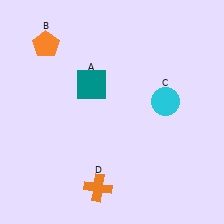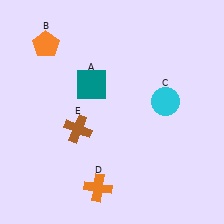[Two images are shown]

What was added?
A brown cross (E) was added in Image 2.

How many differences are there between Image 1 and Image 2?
There is 1 difference between the two images.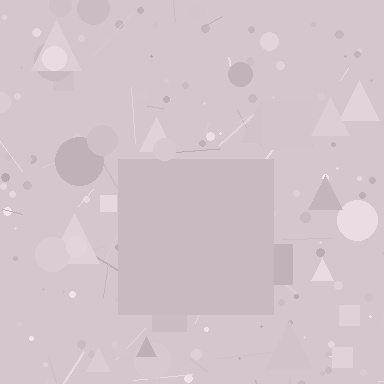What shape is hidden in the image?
A square is hidden in the image.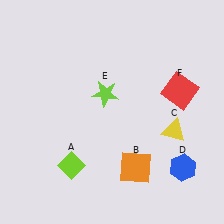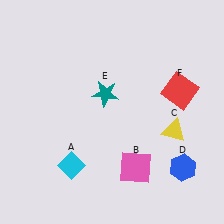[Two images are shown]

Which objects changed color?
A changed from lime to cyan. B changed from orange to pink. E changed from lime to teal.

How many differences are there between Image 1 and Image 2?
There are 3 differences between the two images.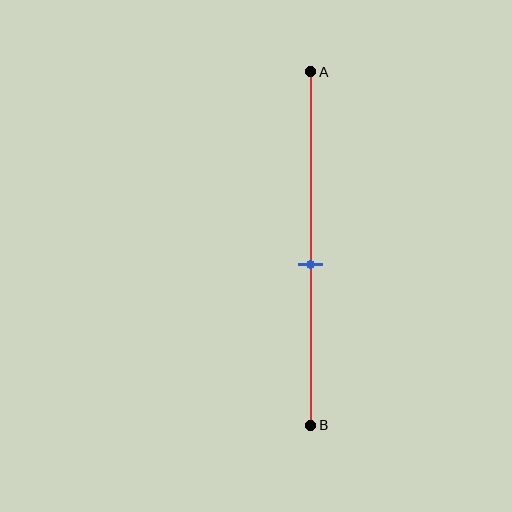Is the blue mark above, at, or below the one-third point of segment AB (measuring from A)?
The blue mark is below the one-third point of segment AB.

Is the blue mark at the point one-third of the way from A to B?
No, the mark is at about 55% from A, not at the 33% one-third point.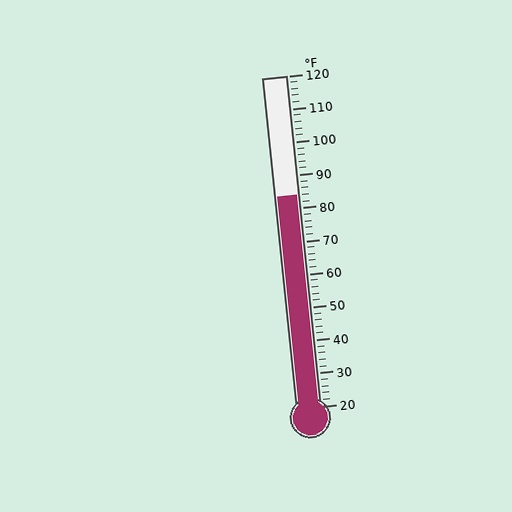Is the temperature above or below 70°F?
The temperature is above 70°F.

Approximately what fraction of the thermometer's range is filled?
The thermometer is filled to approximately 65% of its range.